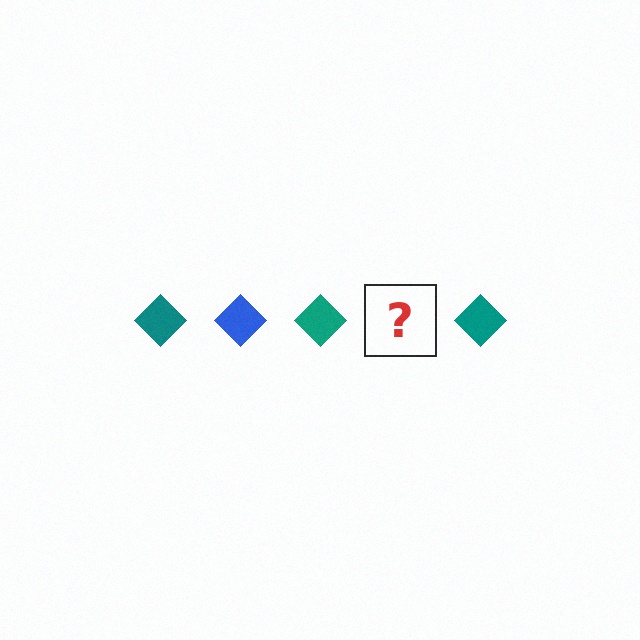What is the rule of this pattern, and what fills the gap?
The rule is that the pattern cycles through teal, blue diamonds. The gap should be filled with a blue diamond.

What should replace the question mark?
The question mark should be replaced with a blue diamond.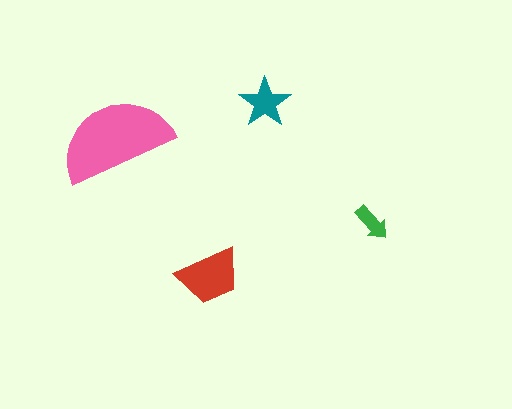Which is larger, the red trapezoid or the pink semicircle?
The pink semicircle.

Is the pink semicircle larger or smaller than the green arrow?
Larger.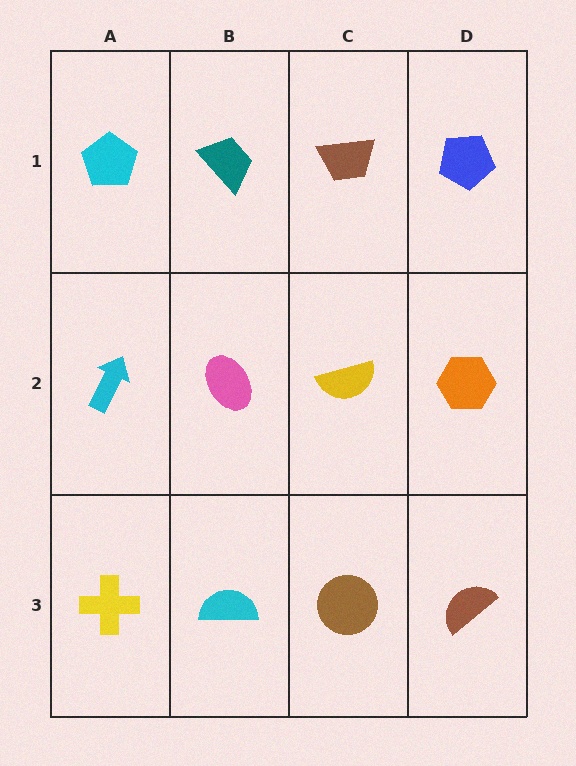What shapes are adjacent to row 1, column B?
A pink ellipse (row 2, column B), a cyan pentagon (row 1, column A), a brown trapezoid (row 1, column C).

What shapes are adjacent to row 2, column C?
A brown trapezoid (row 1, column C), a brown circle (row 3, column C), a pink ellipse (row 2, column B), an orange hexagon (row 2, column D).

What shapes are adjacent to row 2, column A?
A cyan pentagon (row 1, column A), a yellow cross (row 3, column A), a pink ellipse (row 2, column B).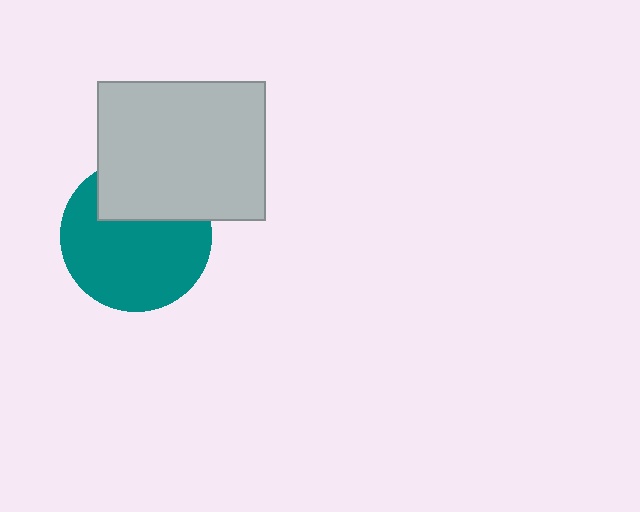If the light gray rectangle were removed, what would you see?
You would see the complete teal circle.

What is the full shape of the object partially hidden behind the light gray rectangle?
The partially hidden object is a teal circle.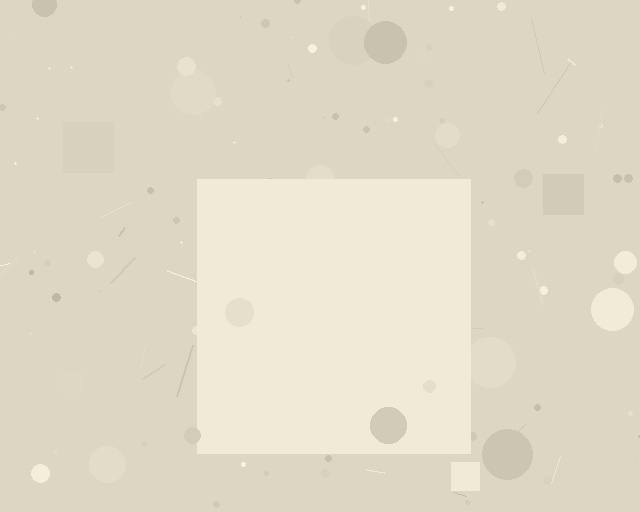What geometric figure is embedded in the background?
A square is embedded in the background.